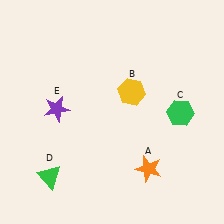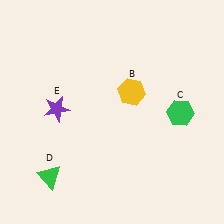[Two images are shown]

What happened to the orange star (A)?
The orange star (A) was removed in Image 2. It was in the bottom-right area of Image 1.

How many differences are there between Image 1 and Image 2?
There is 1 difference between the two images.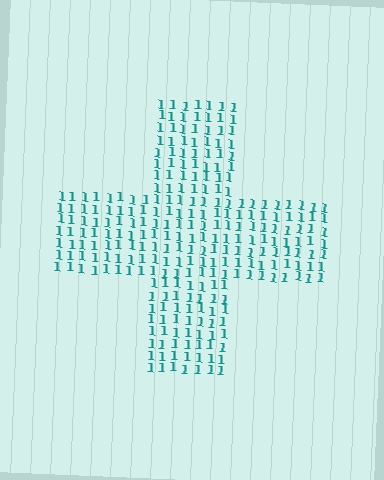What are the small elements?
The small elements are digit 1's.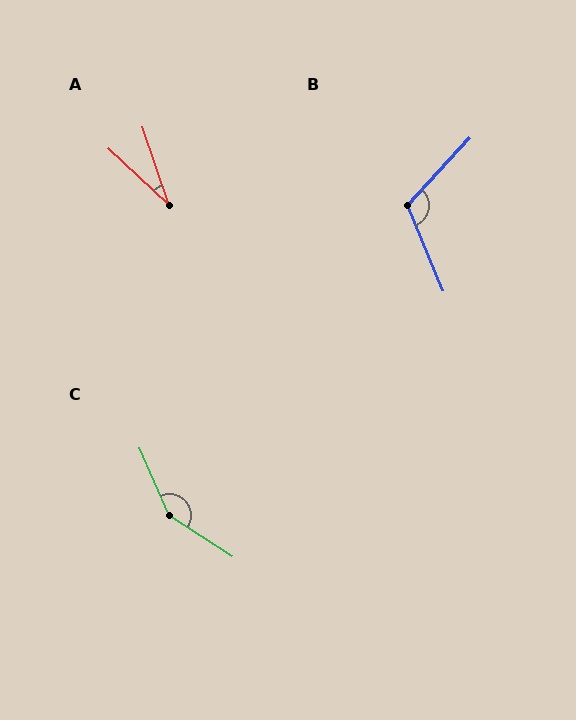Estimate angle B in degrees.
Approximately 115 degrees.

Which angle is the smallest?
A, at approximately 28 degrees.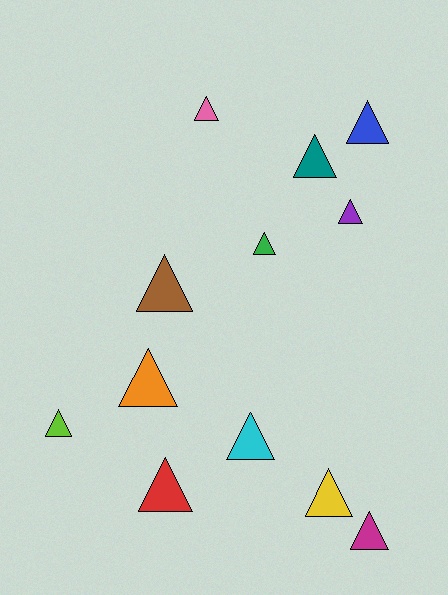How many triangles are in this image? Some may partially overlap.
There are 12 triangles.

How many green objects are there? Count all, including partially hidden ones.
There is 1 green object.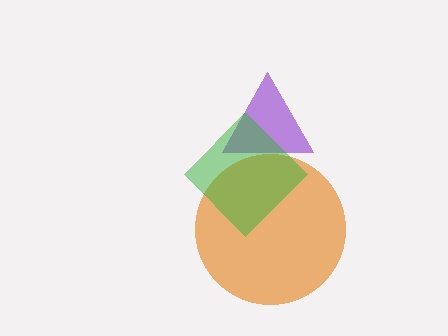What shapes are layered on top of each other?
The layered shapes are: a purple triangle, an orange circle, a green diamond.